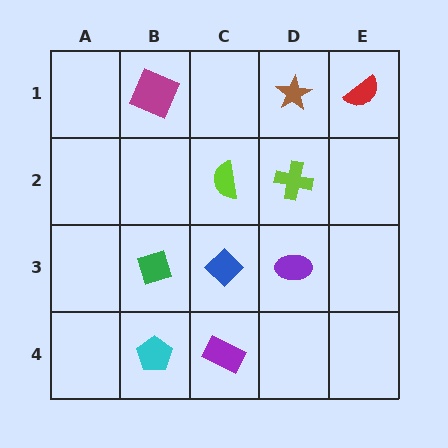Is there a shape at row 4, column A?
No, that cell is empty.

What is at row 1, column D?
A brown star.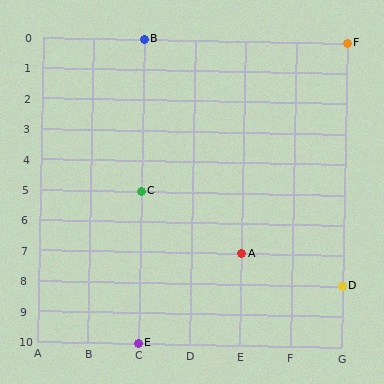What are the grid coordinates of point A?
Point A is at grid coordinates (E, 7).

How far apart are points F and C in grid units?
Points F and C are 4 columns and 5 rows apart (about 6.4 grid units diagonally).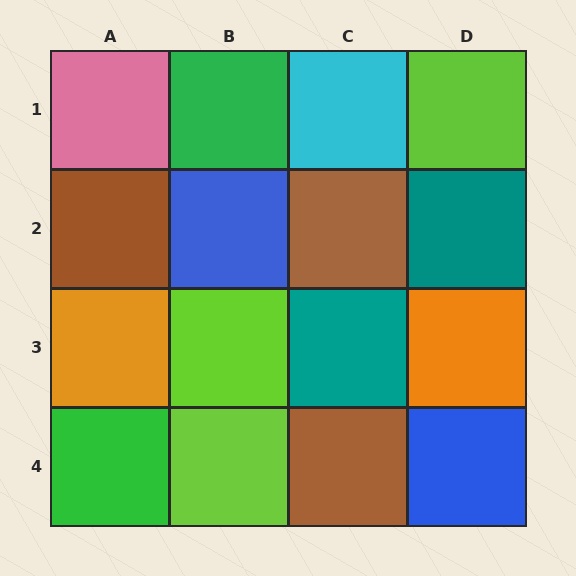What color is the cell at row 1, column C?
Cyan.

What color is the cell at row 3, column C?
Teal.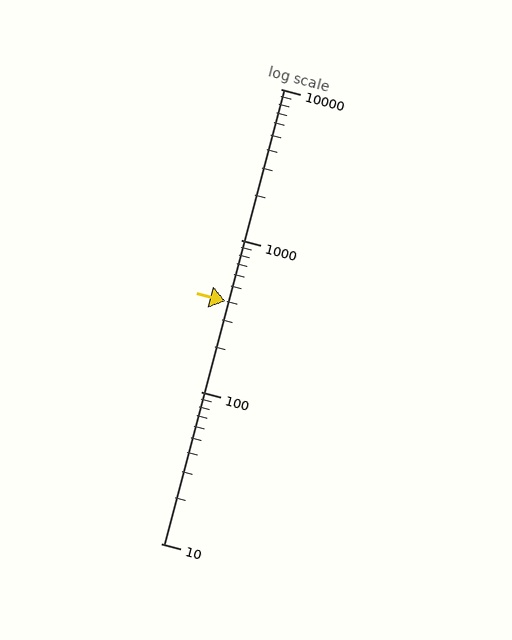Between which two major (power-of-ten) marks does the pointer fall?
The pointer is between 100 and 1000.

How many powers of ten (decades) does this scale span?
The scale spans 3 decades, from 10 to 10000.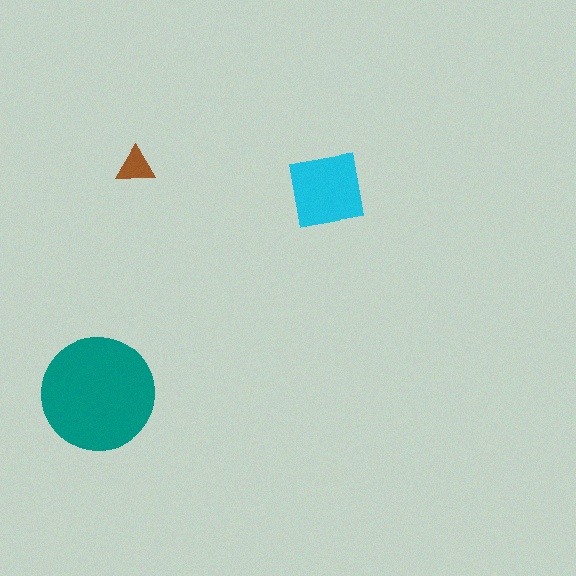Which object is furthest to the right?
The cyan square is rightmost.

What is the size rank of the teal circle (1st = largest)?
1st.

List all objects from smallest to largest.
The brown triangle, the cyan square, the teal circle.